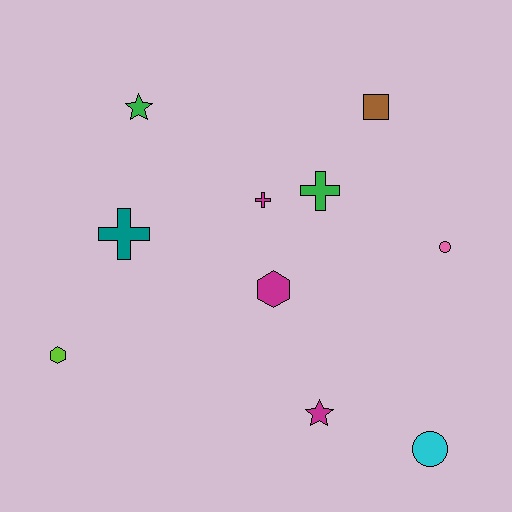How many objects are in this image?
There are 10 objects.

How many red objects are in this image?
There are no red objects.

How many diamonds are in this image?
There are no diamonds.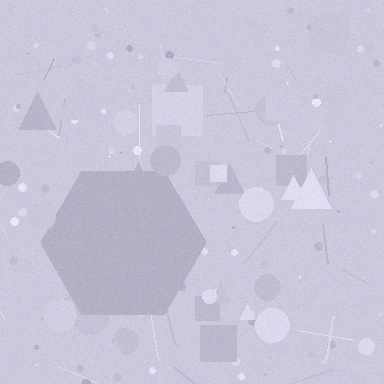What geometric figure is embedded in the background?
A hexagon is embedded in the background.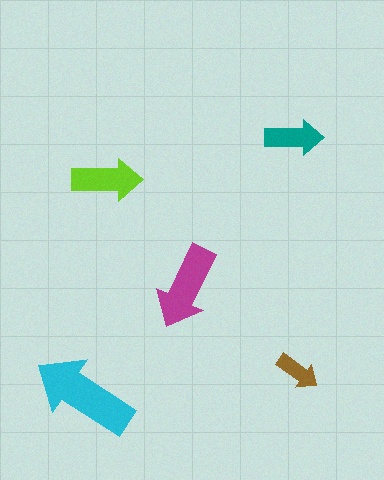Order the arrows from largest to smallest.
the cyan one, the magenta one, the lime one, the teal one, the brown one.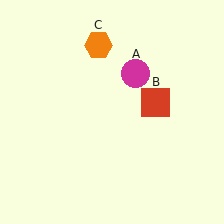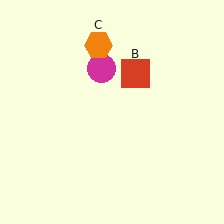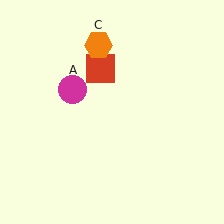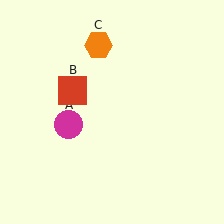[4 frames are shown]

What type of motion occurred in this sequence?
The magenta circle (object A), red square (object B) rotated counterclockwise around the center of the scene.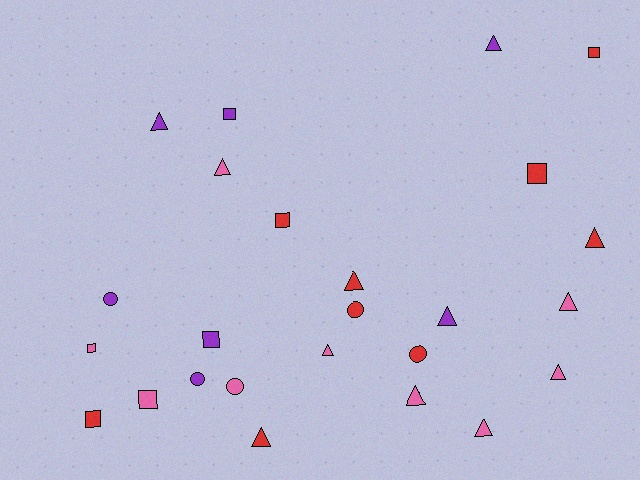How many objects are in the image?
There are 25 objects.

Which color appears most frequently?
Pink, with 9 objects.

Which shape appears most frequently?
Triangle, with 12 objects.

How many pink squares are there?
There are 2 pink squares.